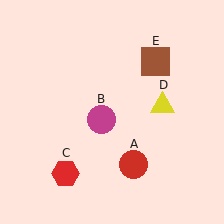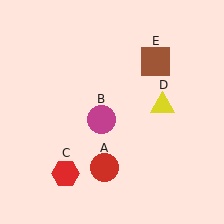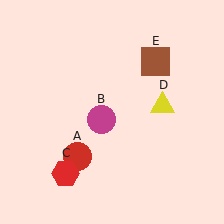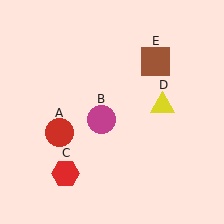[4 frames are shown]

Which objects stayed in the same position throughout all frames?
Magenta circle (object B) and red hexagon (object C) and yellow triangle (object D) and brown square (object E) remained stationary.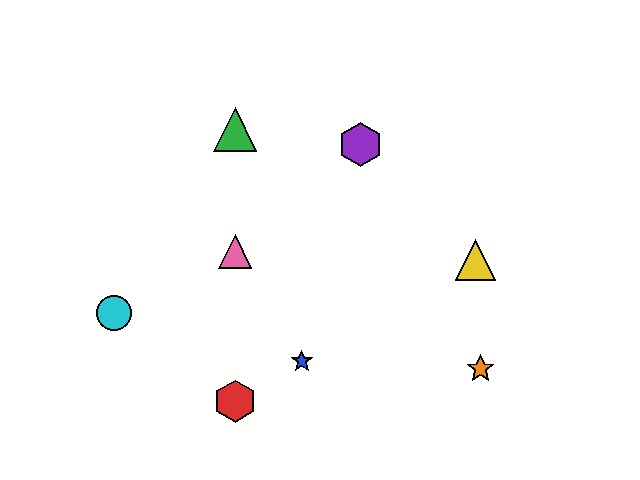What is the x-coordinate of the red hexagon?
The red hexagon is at x≈235.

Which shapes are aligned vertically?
The red hexagon, the green triangle, the pink triangle are aligned vertically.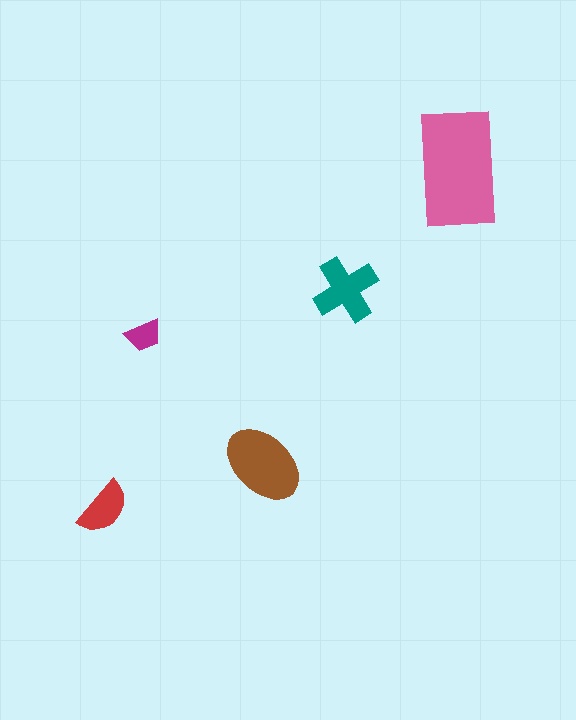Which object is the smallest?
The magenta trapezoid.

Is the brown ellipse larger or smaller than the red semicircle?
Larger.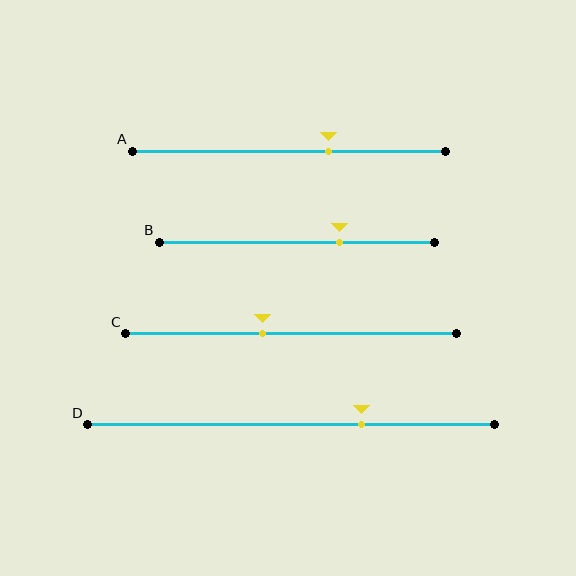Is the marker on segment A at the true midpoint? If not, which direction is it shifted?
No, the marker on segment A is shifted to the right by about 13% of the segment length.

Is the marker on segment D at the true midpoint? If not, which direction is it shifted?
No, the marker on segment D is shifted to the right by about 17% of the segment length.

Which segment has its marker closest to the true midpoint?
Segment C has its marker closest to the true midpoint.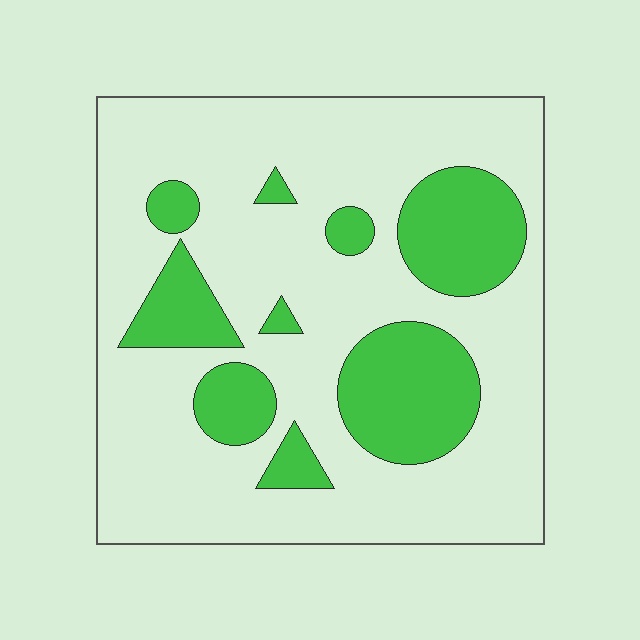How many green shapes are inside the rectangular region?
9.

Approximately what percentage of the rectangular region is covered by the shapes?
Approximately 25%.